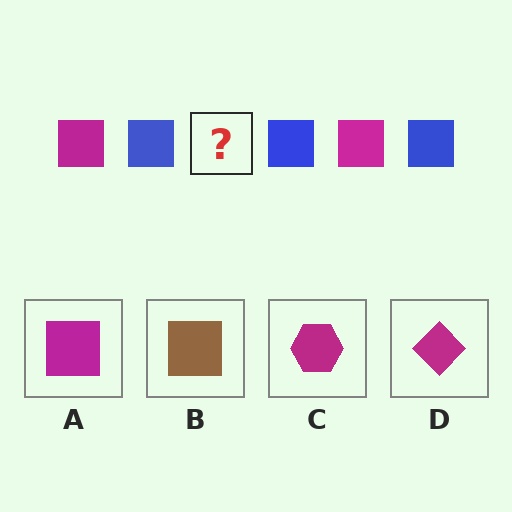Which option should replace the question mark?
Option A.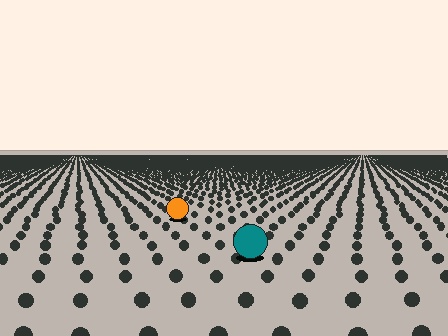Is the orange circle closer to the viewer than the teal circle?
No. The teal circle is closer — you can tell from the texture gradient: the ground texture is coarser near it.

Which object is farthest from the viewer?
The orange circle is farthest from the viewer. It appears smaller and the ground texture around it is denser.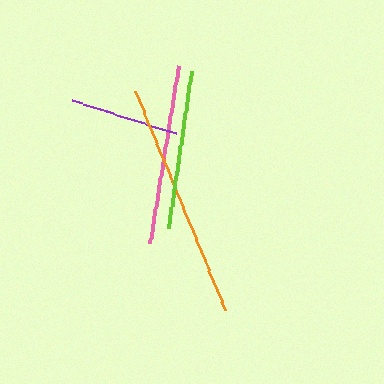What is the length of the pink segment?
The pink segment is approximately 180 pixels long.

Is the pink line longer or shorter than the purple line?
The pink line is longer than the purple line.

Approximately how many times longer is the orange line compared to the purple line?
The orange line is approximately 2.2 times the length of the purple line.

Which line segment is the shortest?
The purple line is the shortest at approximately 109 pixels.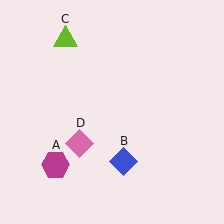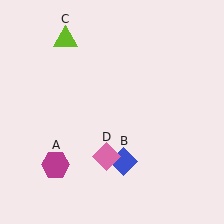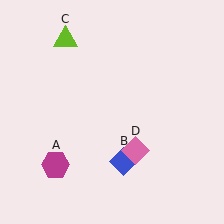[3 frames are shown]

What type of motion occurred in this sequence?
The pink diamond (object D) rotated counterclockwise around the center of the scene.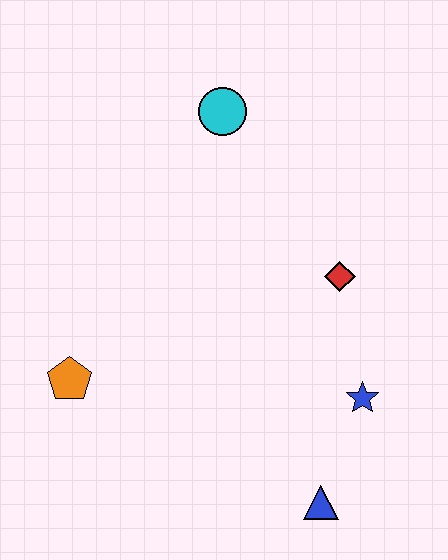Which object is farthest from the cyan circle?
The blue triangle is farthest from the cyan circle.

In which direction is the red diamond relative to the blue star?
The red diamond is above the blue star.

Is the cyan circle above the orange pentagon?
Yes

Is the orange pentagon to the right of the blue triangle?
No